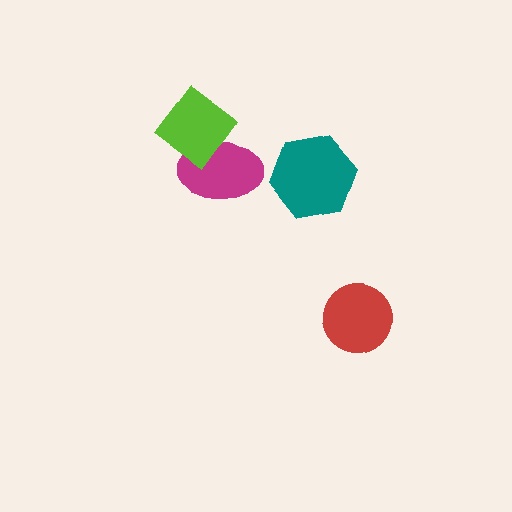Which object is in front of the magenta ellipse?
The lime diamond is in front of the magenta ellipse.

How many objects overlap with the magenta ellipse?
1 object overlaps with the magenta ellipse.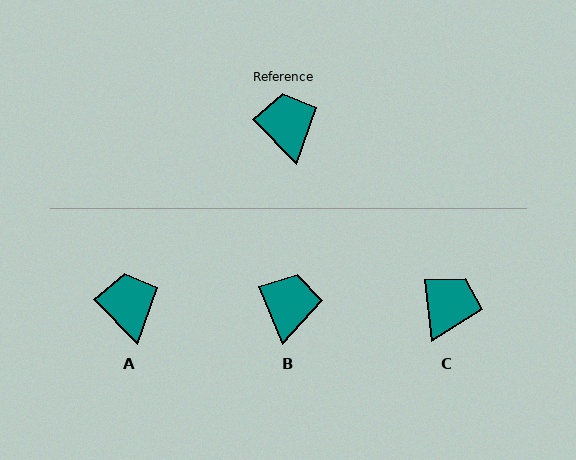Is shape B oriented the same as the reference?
No, it is off by about 23 degrees.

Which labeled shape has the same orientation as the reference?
A.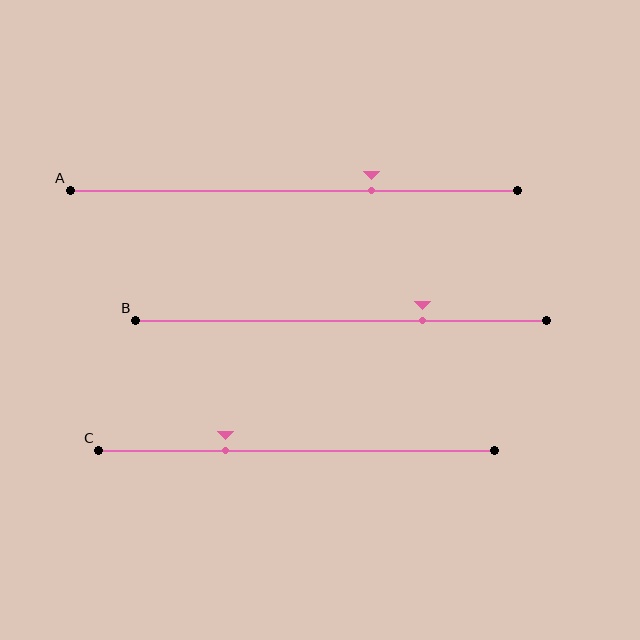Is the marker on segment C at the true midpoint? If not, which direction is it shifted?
No, the marker on segment C is shifted to the left by about 18% of the segment length.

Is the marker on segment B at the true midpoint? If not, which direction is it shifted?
No, the marker on segment B is shifted to the right by about 20% of the segment length.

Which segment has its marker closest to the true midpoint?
Segment A has its marker closest to the true midpoint.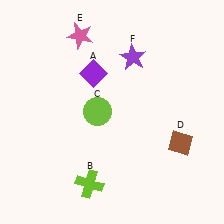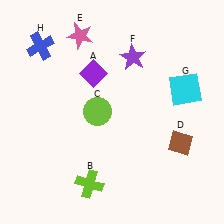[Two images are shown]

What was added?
A cyan square (G), a blue cross (H) were added in Image 2.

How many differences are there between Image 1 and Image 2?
There are 2 differences between the two images.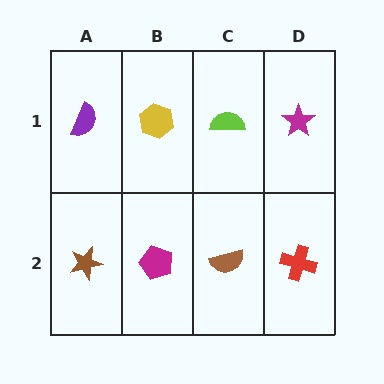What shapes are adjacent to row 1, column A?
A brown star (row 2, column A), a yellow hexagon (row 1, column B).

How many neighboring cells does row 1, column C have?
3.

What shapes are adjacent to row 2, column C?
A lime semicircle (row 1, column C), a magenta pentagon (row 2, column B), a red cross (row 2, column D).